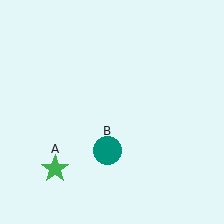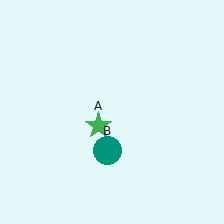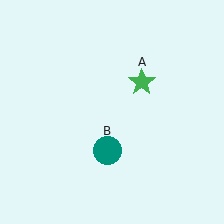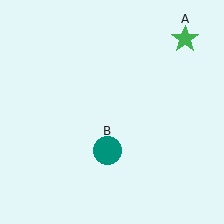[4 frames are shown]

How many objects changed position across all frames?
1 object changed position: green star (object A).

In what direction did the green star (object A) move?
The green star (object A) moved up and to the right.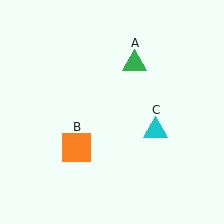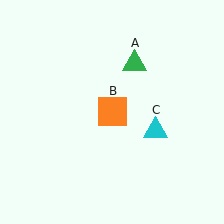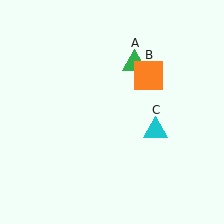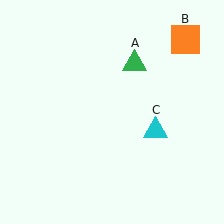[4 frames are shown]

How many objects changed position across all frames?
1 object changed position: orange square (object B).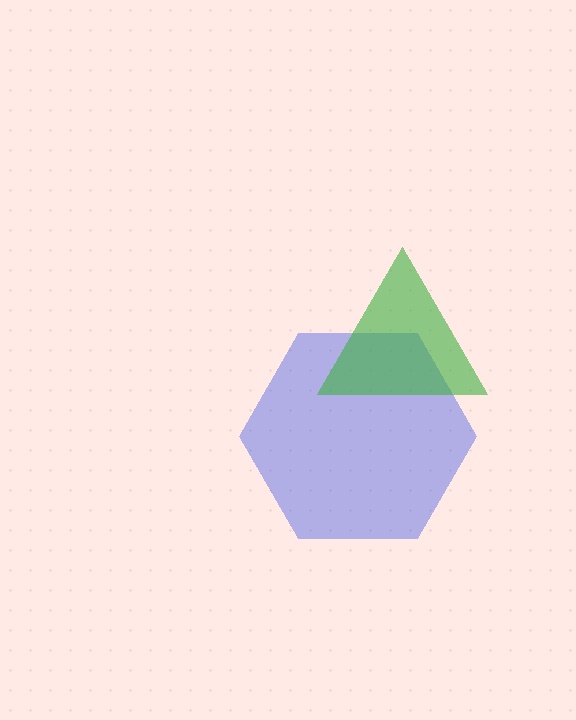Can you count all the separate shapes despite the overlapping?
Yes, there are 2 separate shapes.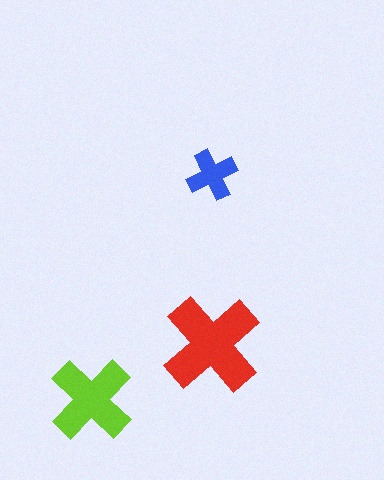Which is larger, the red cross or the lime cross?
The red one.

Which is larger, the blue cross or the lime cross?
The lime one.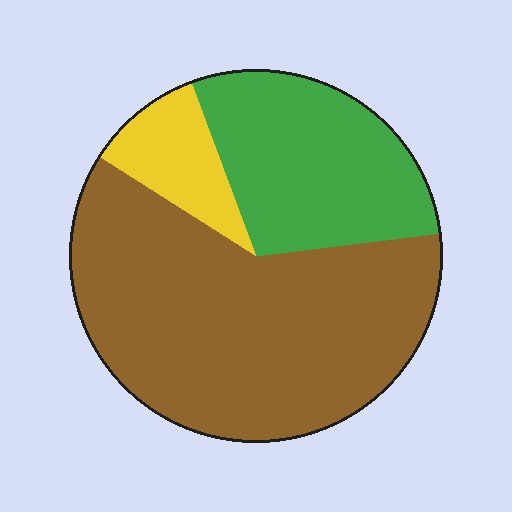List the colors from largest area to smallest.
From largest to smallest: brown, green, yellow.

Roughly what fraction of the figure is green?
Green covers 29% of the figure.